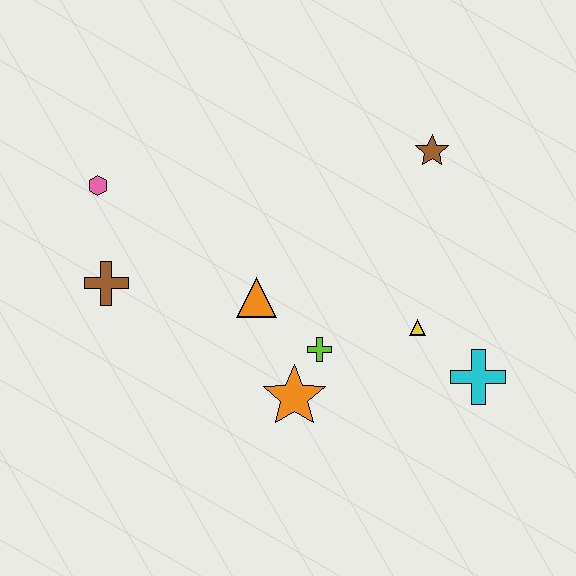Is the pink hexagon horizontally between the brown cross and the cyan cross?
No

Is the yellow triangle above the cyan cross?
Yes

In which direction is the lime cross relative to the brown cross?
The lime cross is to the right of the brown cross.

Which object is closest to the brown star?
The yellow triangle is closest to the brown star.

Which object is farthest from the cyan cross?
The pink hexagon is farthest from the cyan cross.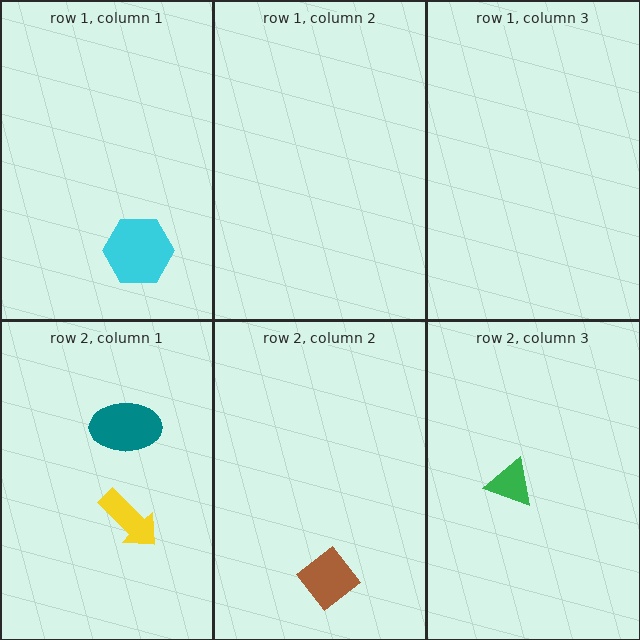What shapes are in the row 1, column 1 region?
The cyan hexagon.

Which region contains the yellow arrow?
The row 2, column 1 region.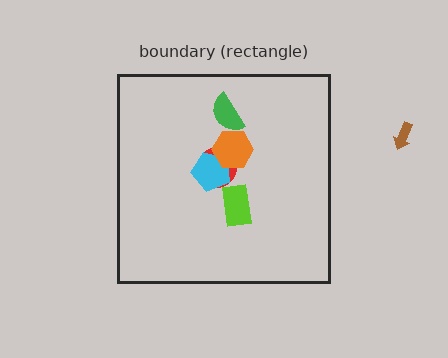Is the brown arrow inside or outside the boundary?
Outside.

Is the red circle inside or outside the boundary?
Inside.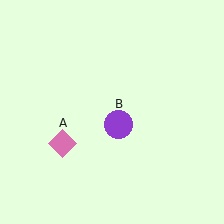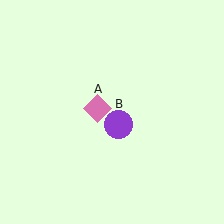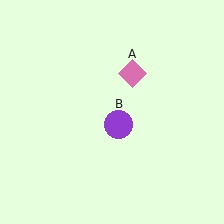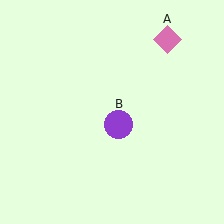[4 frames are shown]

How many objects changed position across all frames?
1 object changed position: pink diamond (object A).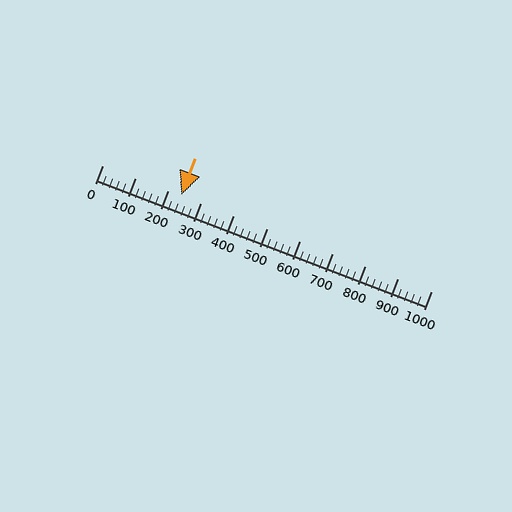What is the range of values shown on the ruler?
The ruler shows values from 0 to 1000.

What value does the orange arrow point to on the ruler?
The orange arrow points to approximately 240.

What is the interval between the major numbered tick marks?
The major tick marks are spaced 100 units apart.